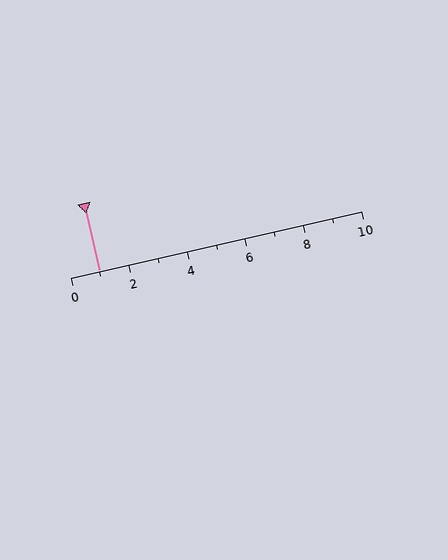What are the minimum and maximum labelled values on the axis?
The axis runs from 0 to 10.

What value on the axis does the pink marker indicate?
The marker indicates approximately 1.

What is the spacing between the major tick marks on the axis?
The major ticks are spaced 2 apart.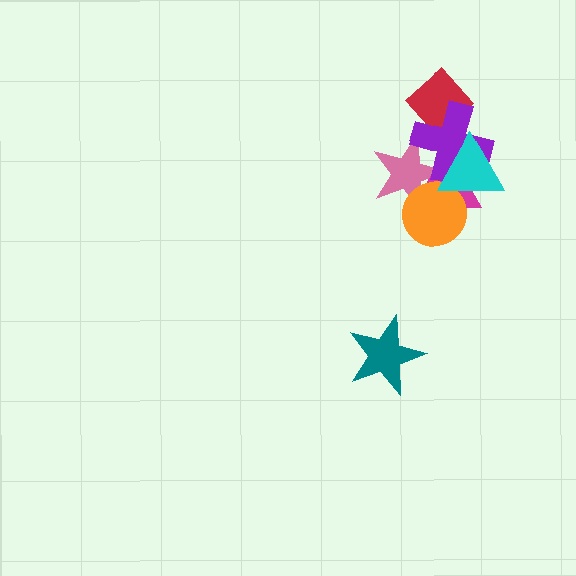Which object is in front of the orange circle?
The cyan triangle is in front of the orange circle.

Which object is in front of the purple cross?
The cyan triangle is in front of the purple cross.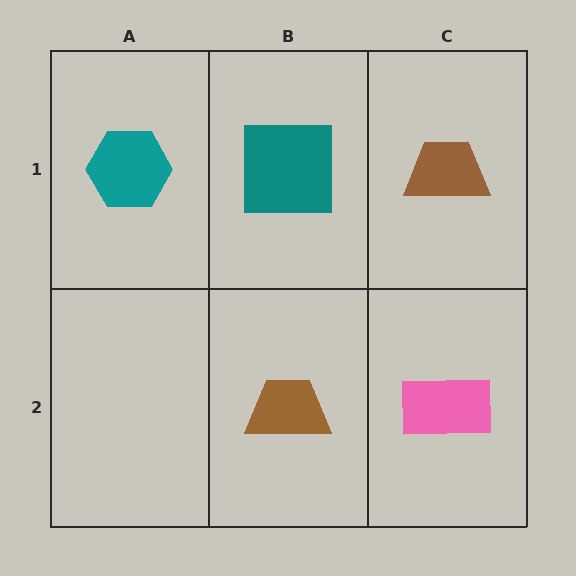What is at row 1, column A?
A teal hexagon.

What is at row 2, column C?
A pink rectangle.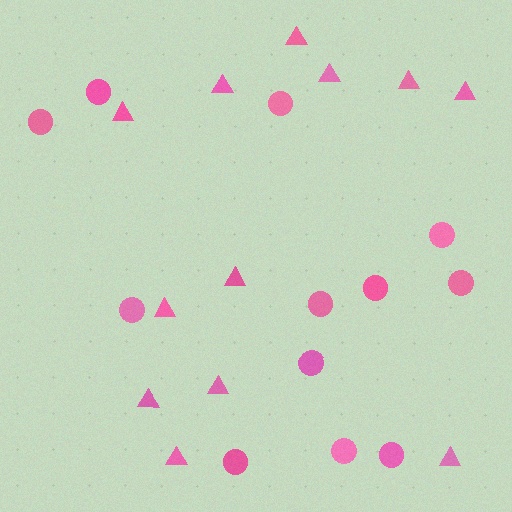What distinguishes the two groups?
There are 2 groups: one group of circles (12) and one group of triangles (12).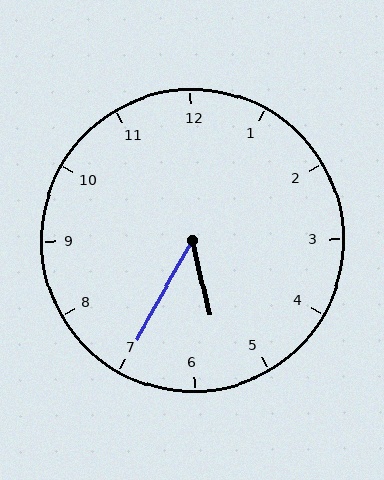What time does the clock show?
5:35.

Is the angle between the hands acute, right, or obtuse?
It is acute.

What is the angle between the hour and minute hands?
Approximately 42 degrees.